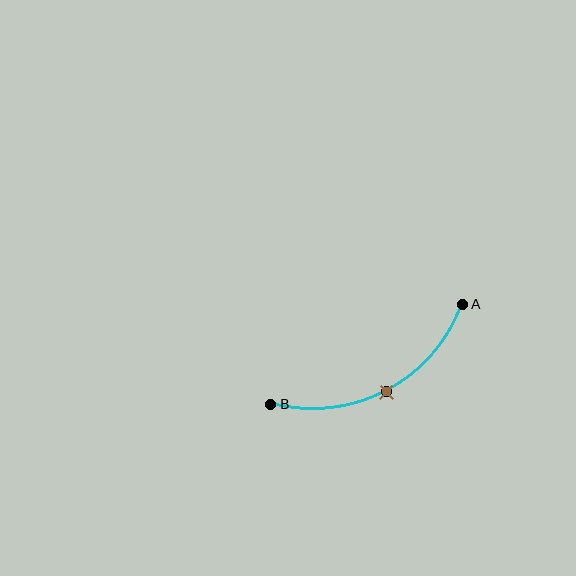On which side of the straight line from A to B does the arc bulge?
The arc bulges below the straight line connecting A and B.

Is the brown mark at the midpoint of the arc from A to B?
Yes. The brown mark lies on the arc at equal arc-length from both A and B — it is the arc midpoint.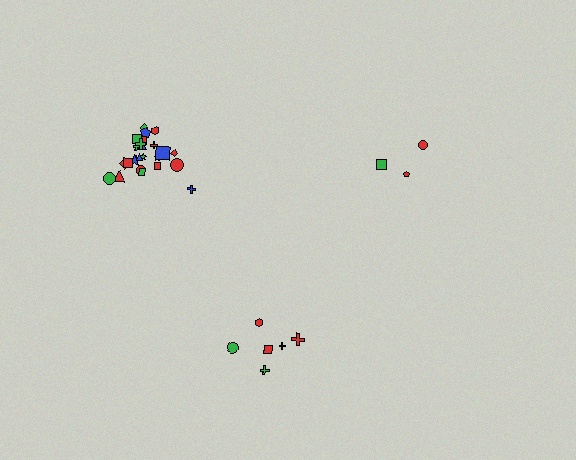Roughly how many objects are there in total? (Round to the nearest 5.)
Roughly 35 objects in total.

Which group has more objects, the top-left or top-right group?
The top-left group.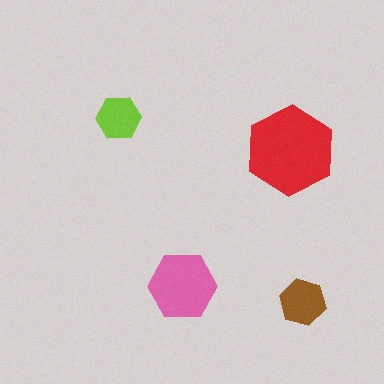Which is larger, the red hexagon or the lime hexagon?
The red one.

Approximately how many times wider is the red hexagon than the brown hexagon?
About 2 times wider.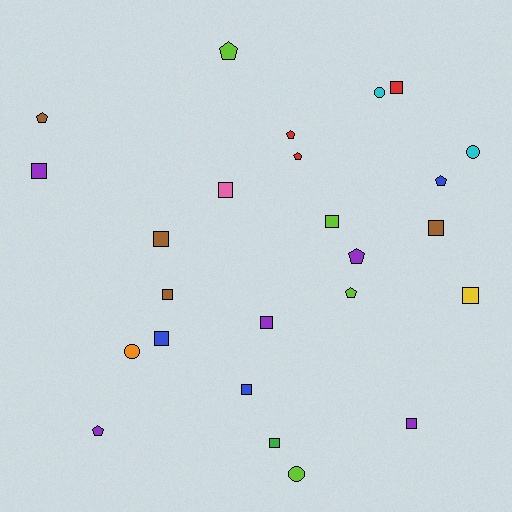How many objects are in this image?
There are 25 objects.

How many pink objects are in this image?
There is 1 pink object.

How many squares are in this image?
There are 13 squares.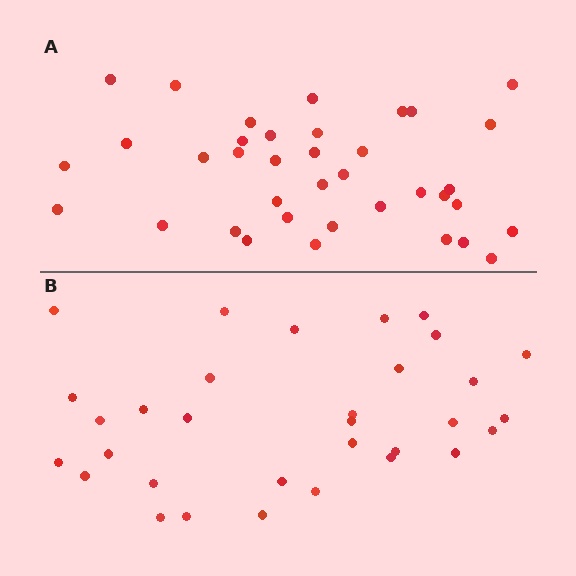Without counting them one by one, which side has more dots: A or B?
Region A (the top region) has more dots.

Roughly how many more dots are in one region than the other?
Region A has about 5 more dots than region B.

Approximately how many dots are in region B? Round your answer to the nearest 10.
About 30 dots. (The exact count is 32, which rounds to 30.)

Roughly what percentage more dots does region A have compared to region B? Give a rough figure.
About 15% more.